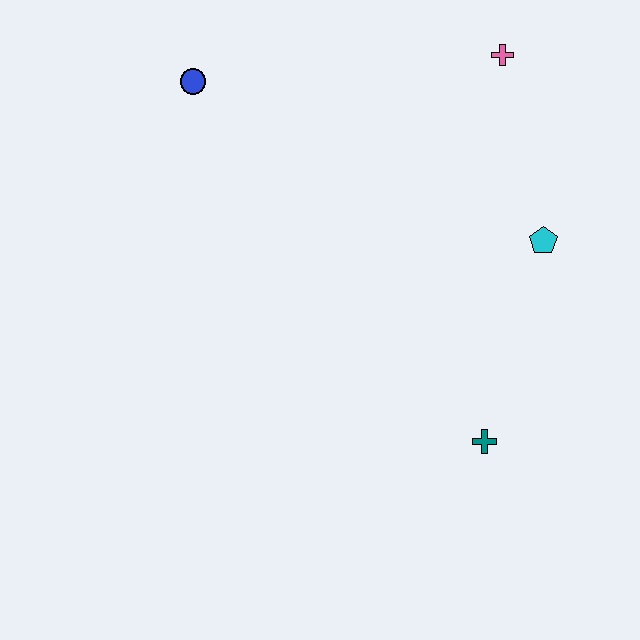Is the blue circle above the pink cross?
No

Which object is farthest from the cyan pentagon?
The blue circle is farthest from the cyan pentagon.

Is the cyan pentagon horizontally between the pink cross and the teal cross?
No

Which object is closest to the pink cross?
The cyan pentagon is closest to the pink cross.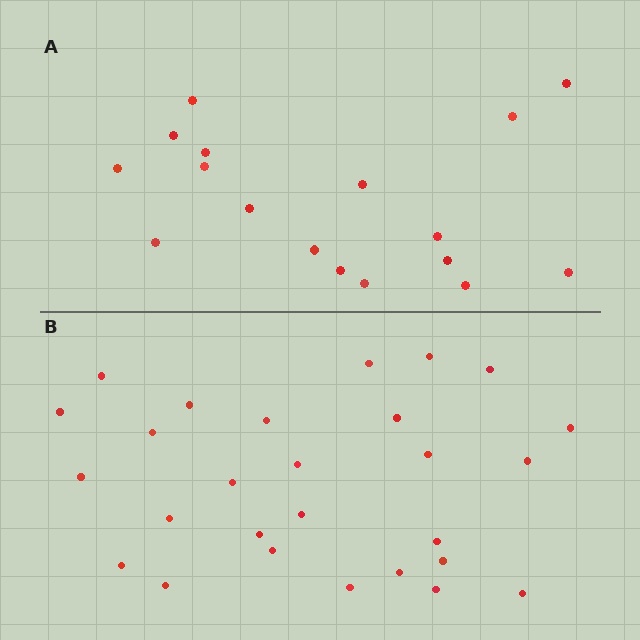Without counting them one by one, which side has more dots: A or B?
Region B (the bottom region) has more dots.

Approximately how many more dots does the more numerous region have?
Region B has roughly 10 or so more dots than region A.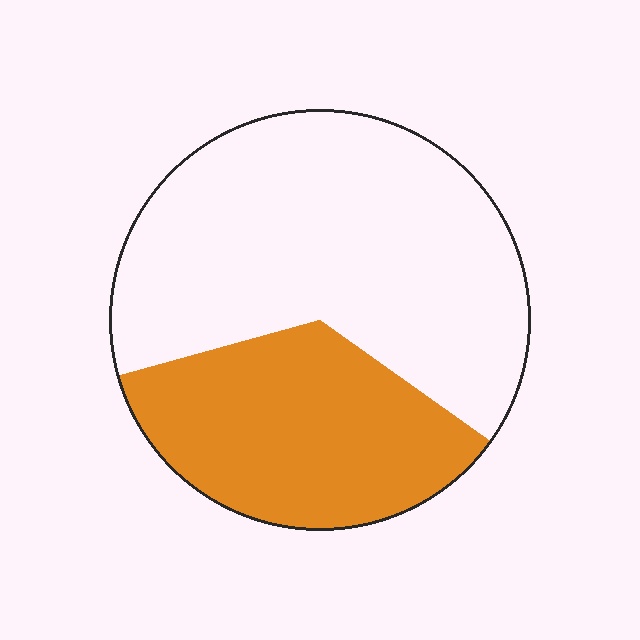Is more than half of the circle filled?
No.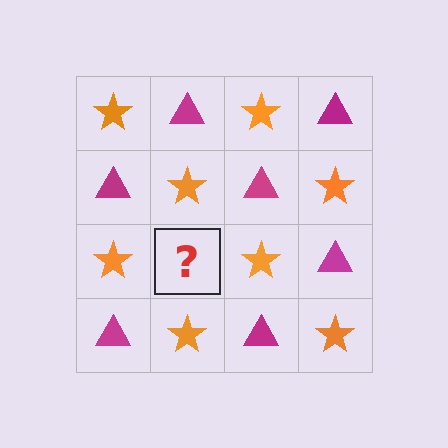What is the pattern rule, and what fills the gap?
The rule is that it alternates orange star and magenta triangle in a checkerboard pattern. The gap should be filled with a magenta triangle.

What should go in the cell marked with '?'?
The missing cell should contain a magenta triangle.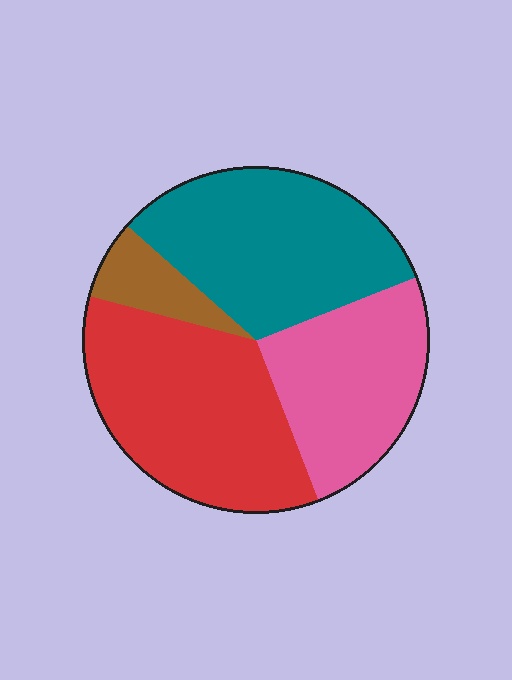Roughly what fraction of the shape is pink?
Pink takes up about one quarter (1/4) of the shape.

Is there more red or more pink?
Red.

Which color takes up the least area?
Brown, at roughly 5%.